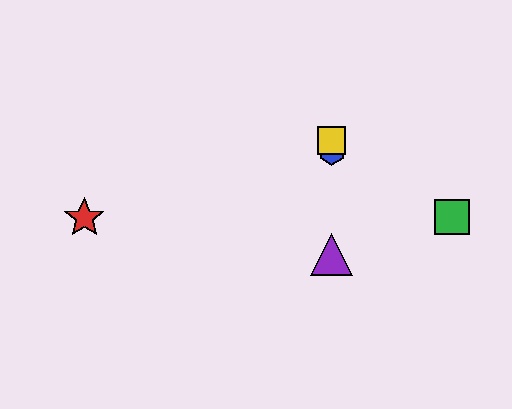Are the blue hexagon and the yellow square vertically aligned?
Yes, both are at x≈332.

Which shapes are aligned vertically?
The blue hexagon, the yellow square, the purple triangle are aligned vertically.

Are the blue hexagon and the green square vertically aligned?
No, the blue hexagon is at x≈332 and the green square is at x≈452.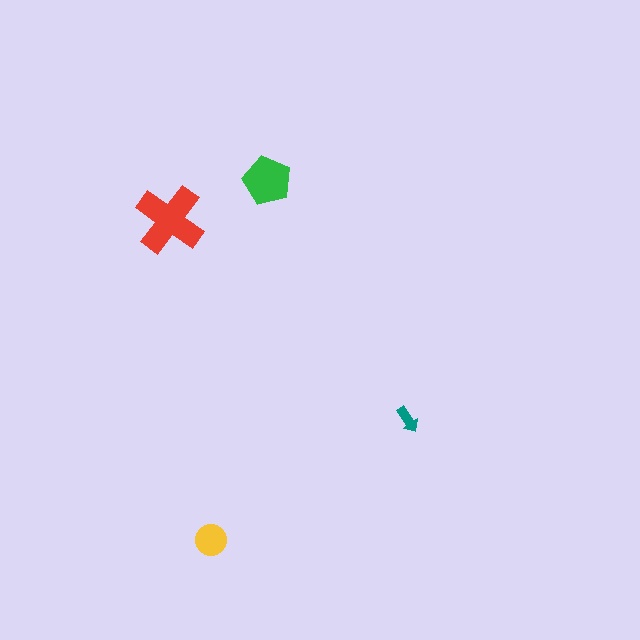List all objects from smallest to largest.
The teal arrow, the yellow circle, the green pentagon, the red cross.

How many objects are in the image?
There are 4 objects in the image.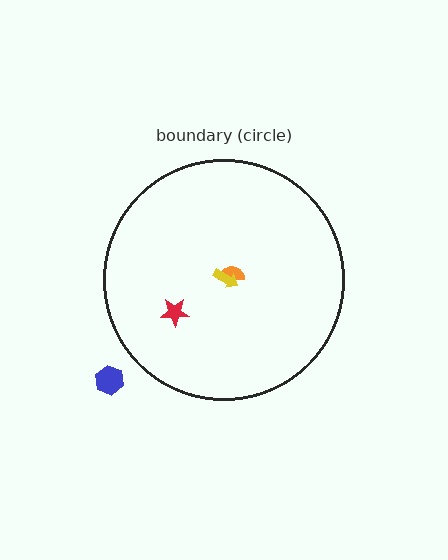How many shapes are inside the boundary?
3 inside, 1 outside.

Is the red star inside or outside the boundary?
Inside.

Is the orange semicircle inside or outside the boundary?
Inside.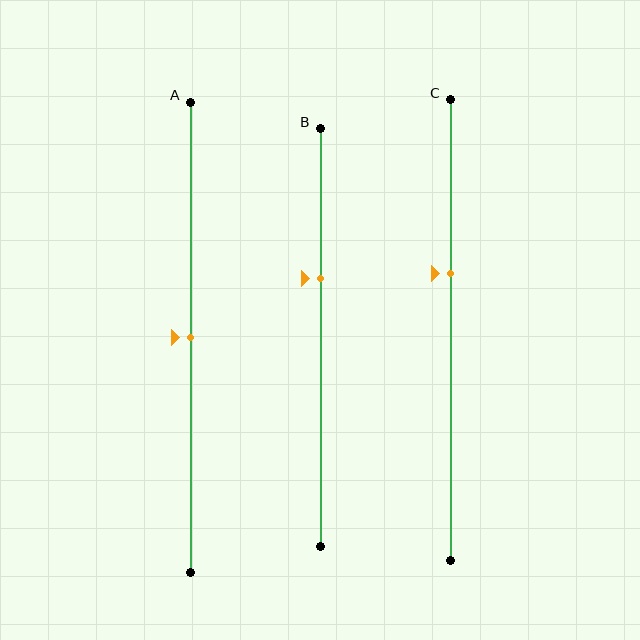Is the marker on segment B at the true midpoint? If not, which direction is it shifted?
No, the marker on segment B is shifted upward by about 14% of the segment length.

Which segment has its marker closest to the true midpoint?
Segment A has its marker closest to the true midpoint.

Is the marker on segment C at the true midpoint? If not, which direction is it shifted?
No, the marker on segment C is shifted upward by about 12% of the segment length.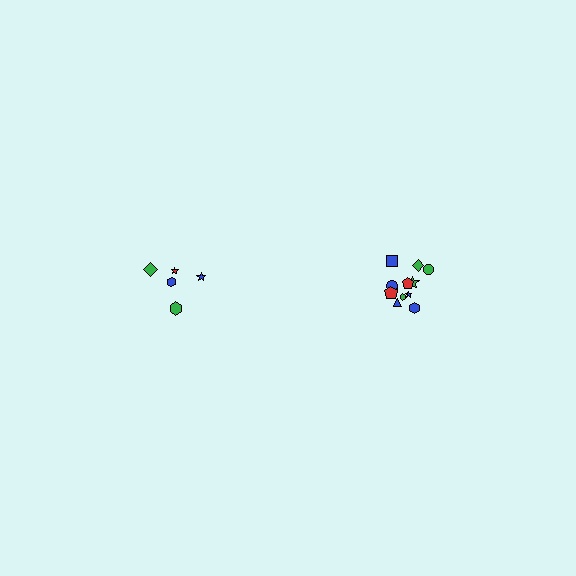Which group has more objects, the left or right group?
The right group.